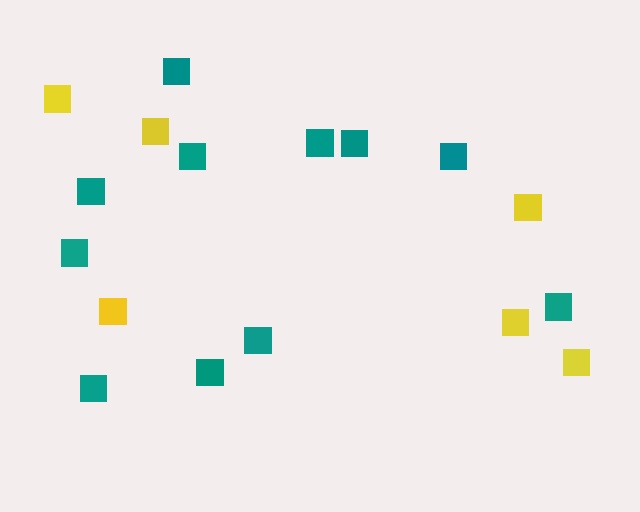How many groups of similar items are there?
There are 2 groups: one group of yellow squares (6) and one group of teal squares (11).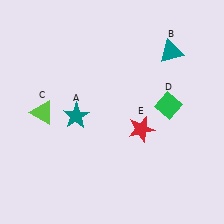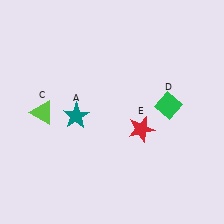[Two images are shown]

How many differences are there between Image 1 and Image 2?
There is 1 difference between the two images.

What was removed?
The teal triangle (B) was removed in Image 2.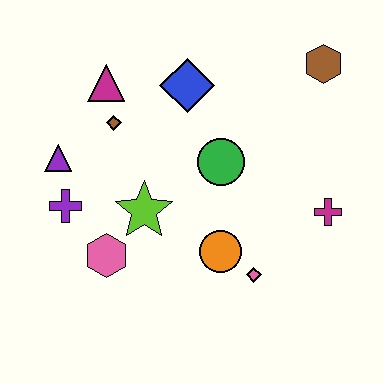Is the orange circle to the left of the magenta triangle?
No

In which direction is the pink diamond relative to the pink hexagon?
The pink diamond is to the right of the pink hexagon.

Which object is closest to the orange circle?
The pink diamond is closest to the orange circle.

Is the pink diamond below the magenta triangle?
Yes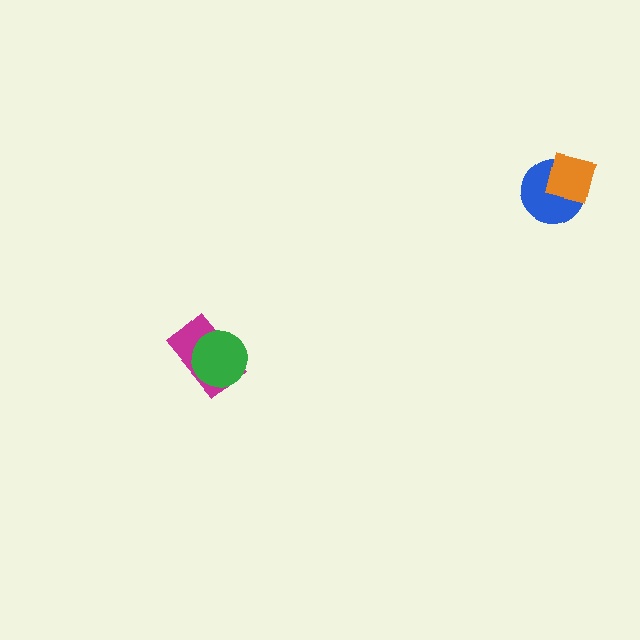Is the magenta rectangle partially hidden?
Yes, it is partially covered by another shape.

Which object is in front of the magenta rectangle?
The green circle is in front of the magenta rectangle.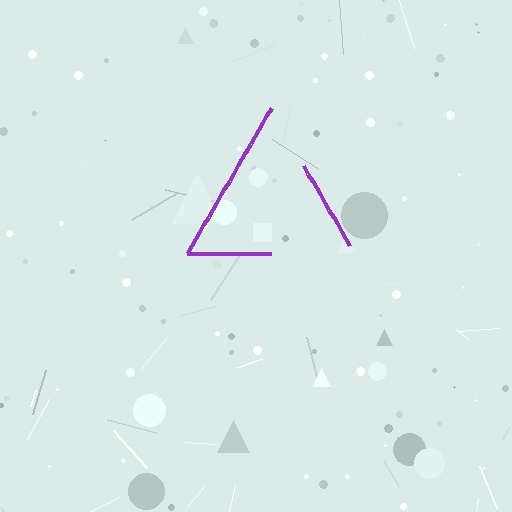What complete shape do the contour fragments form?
The contour fragments form a triangle.